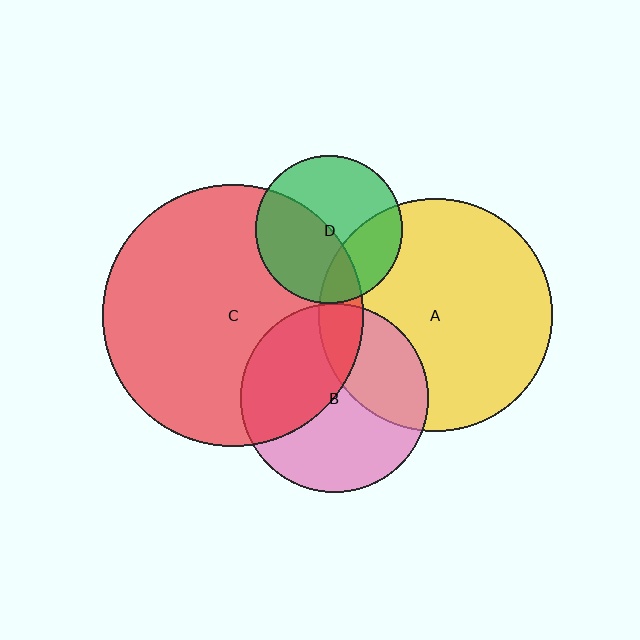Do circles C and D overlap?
Yes.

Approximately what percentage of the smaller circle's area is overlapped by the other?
Approximately 45%.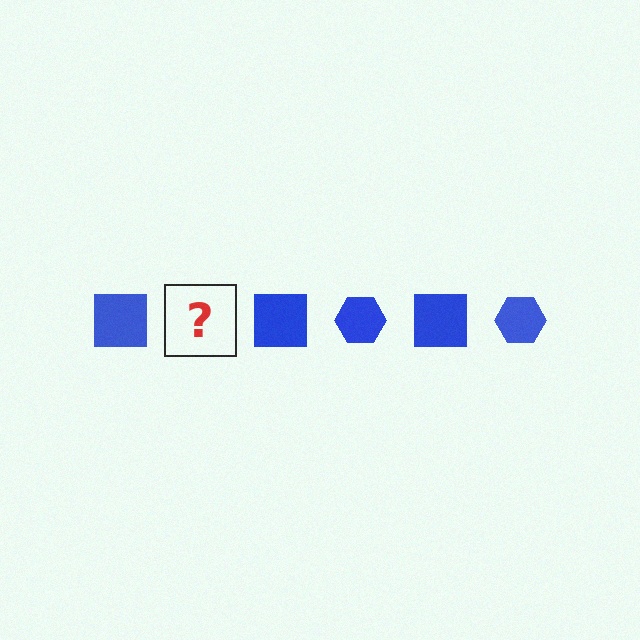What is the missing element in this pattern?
The missing element is a blue hexagon.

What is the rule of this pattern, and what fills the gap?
The rule is that the pattern cycles through square, hexagon shapes in blue. The gap should be filled with a blue hexagon.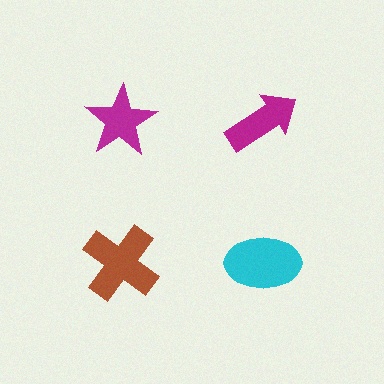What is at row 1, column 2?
A magenta arrow.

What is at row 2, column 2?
A cyan ellipse.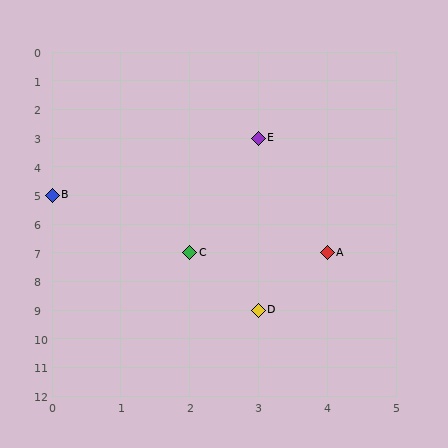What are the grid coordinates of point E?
Point E is at grid coordinates (3, 3).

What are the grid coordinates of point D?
Point D is at grid coordinates (3, 9).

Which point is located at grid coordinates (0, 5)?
Point B is at (0, 5).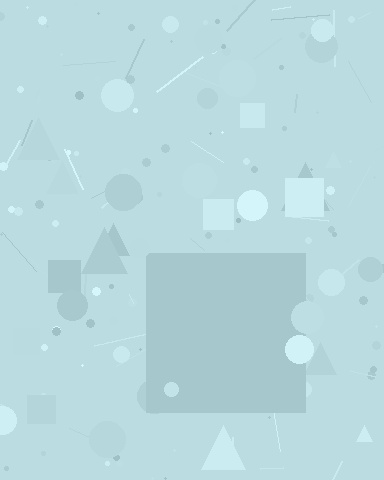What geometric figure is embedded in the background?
A square is embedded in the background.